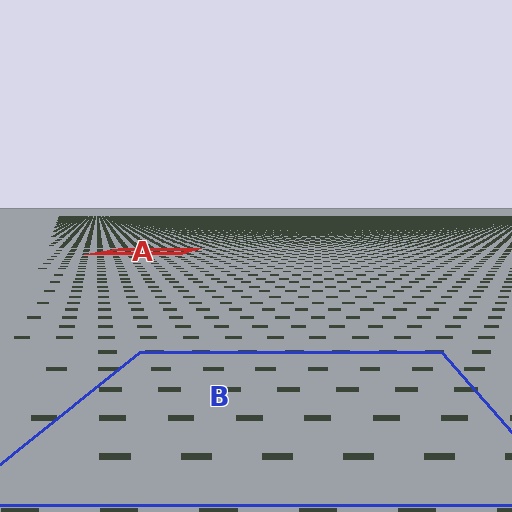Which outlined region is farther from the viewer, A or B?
Region A is farther from the viewer — the texture elements inside it appear smaller and more densely packed.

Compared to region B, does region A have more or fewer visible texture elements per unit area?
Region A has more texture elements per unit area — they are packed more densely because it is farther away.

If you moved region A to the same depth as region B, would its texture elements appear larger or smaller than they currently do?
They would appear larger. At a closer depth, the same texture elements are projected at a bigger on-screen size.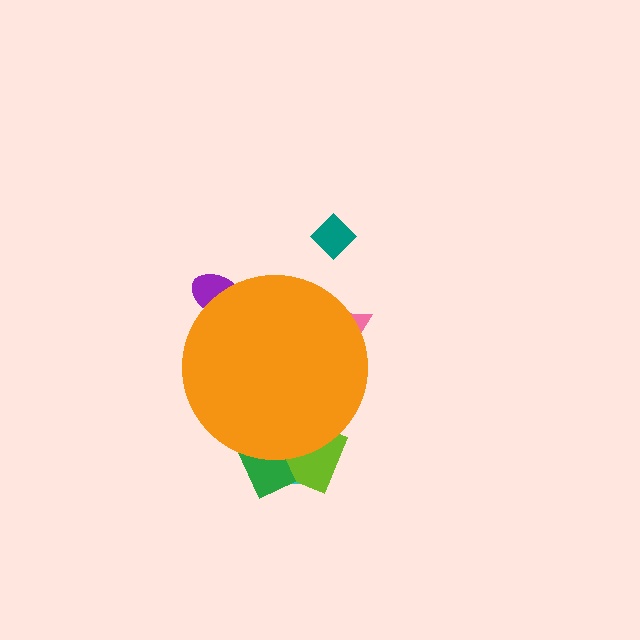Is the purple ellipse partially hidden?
Yes, the purple ellipse is partially hidden behind the orange circle.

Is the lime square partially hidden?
Yes, the lime square is partially hidden behind the orange circle.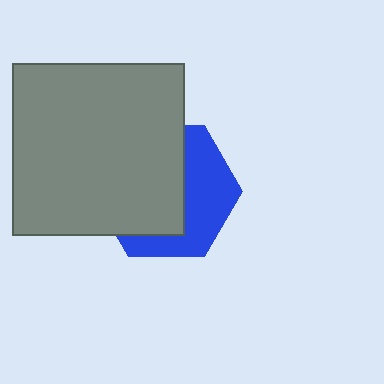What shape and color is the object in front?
The object in front is a gray square.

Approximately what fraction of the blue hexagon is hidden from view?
Roughly 57% of the blue hexagon is hidden behind the gray square.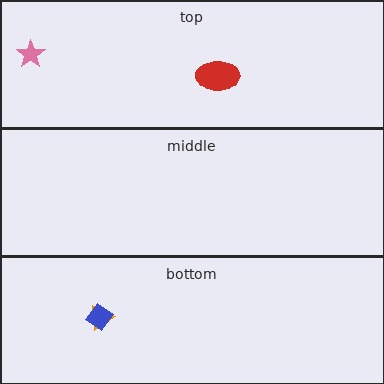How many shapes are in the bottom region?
2.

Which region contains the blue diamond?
The bottom region.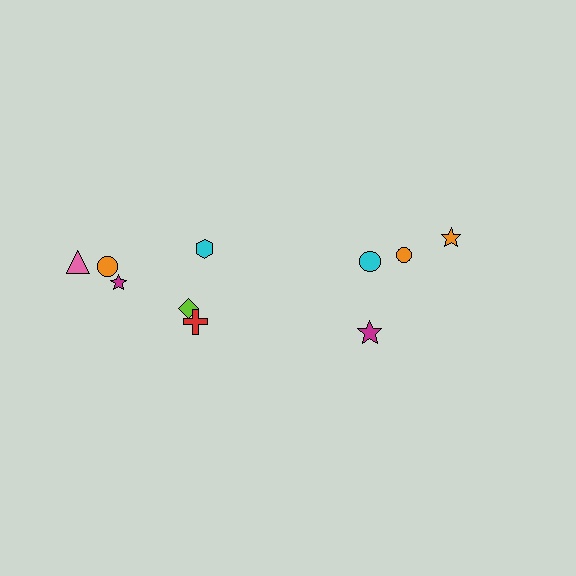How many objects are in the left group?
There are 6 objects.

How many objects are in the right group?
There are 4 objects.